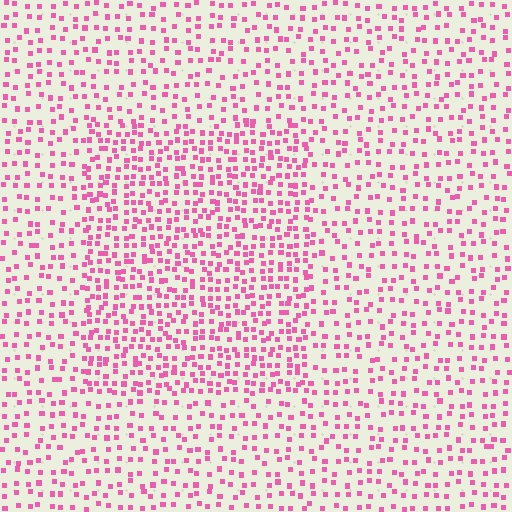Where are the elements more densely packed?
The elements are more densely packed inside the rectangle boundary.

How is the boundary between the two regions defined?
The boundary is defined by a change in element density (approximately 1.7x ratio). All elements are the same color, size, and shape.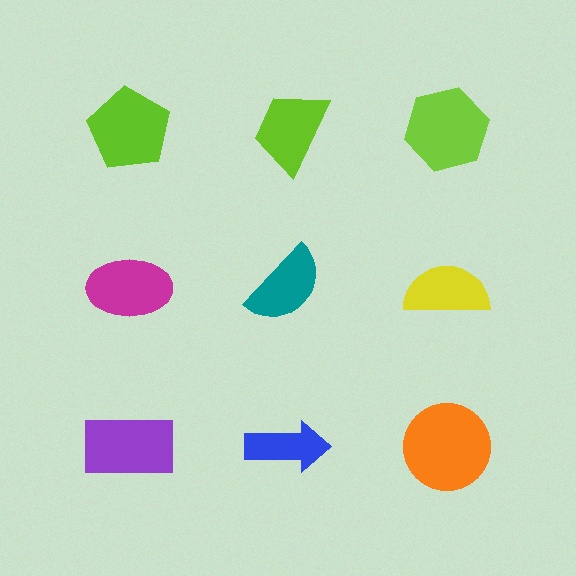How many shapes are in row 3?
3 shapes.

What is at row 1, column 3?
A lime hexagon.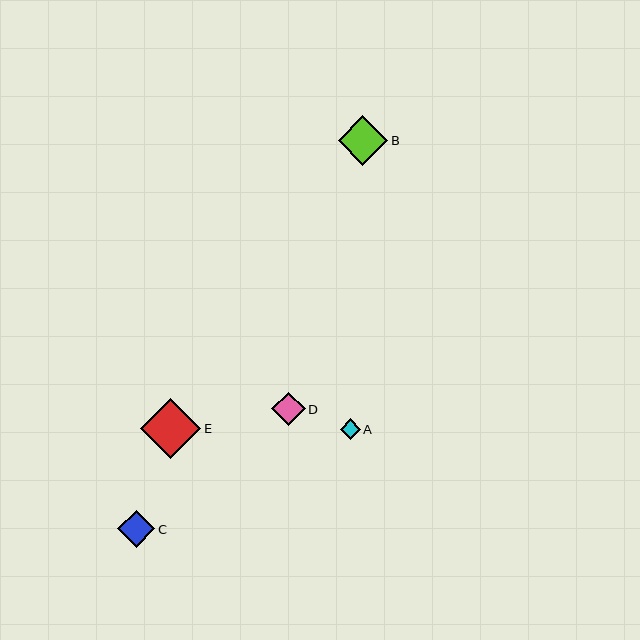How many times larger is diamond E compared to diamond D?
Diamond E is approximately 1.8 times the size of diamond D.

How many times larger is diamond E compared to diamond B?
Diamond E is approximately 1.2 times the size of diamond B.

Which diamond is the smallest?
Diamond A is the smallest with a size of approximately 20 pixels.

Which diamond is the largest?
Diamond E is the largest with a size of approximately 60 pixels.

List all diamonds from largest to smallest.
From largest to smallest: E, B, C, D, A.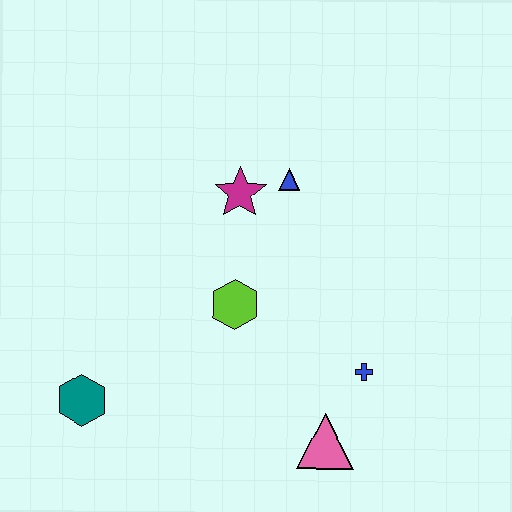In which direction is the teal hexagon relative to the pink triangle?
The teal hexagon is to the left of the pink triangle.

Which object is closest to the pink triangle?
The blue cross is closest to the pink triangle.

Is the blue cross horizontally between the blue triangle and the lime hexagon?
No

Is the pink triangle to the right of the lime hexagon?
Yes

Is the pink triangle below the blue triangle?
Yes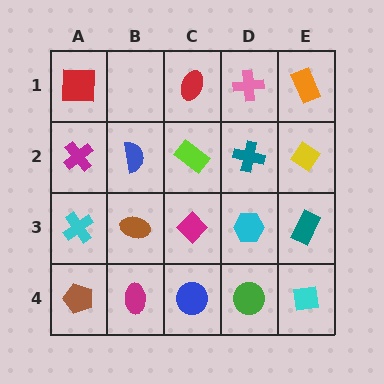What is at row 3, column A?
A cyan cross.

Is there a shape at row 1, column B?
No, that cell is empty.